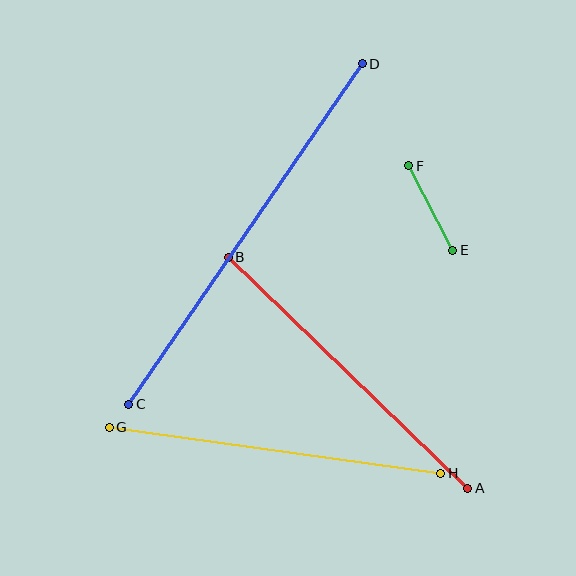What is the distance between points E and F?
The distance is approximately 95 pixels.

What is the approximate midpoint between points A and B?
The midpoint is at approximately (348, 373) pixels.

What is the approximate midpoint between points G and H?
The midpoint is at approximately (275, 450) pixels.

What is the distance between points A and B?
The distance is approximately 332 pixels.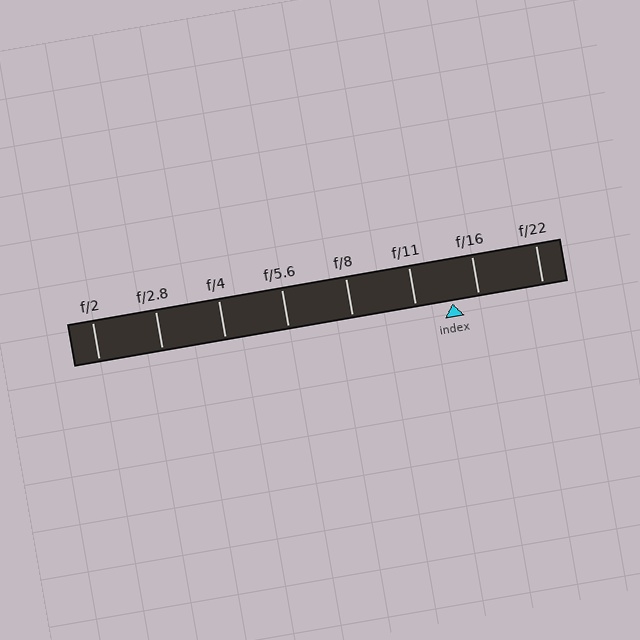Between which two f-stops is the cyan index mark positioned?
The index mark is between f/11 and f/16.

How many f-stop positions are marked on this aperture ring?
There are 8 f-stop positions marked.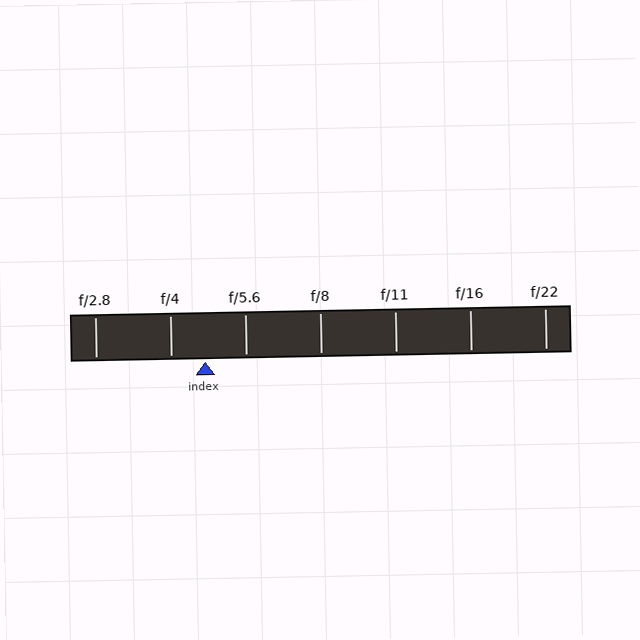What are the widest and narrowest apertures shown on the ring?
The widest aperture shown is f/2.8 and the narrowest is f/22.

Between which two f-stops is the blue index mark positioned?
The index mark is between f/4 and f/5.6.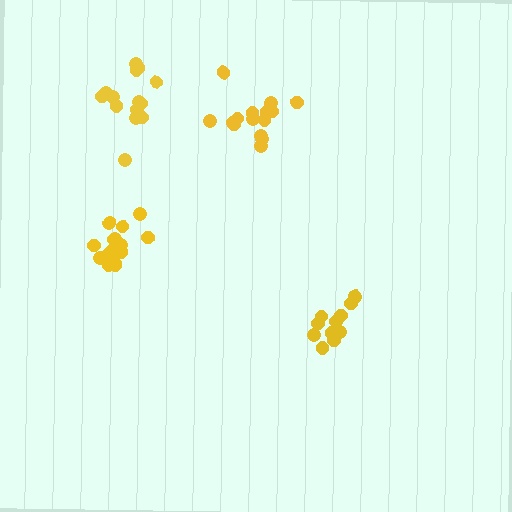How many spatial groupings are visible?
There are 4 spatial groupings.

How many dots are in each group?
Group 1: 15 dots, Group 2: 14 dots, Group 3: 11 dots, Group 4: 16 dots (56 total).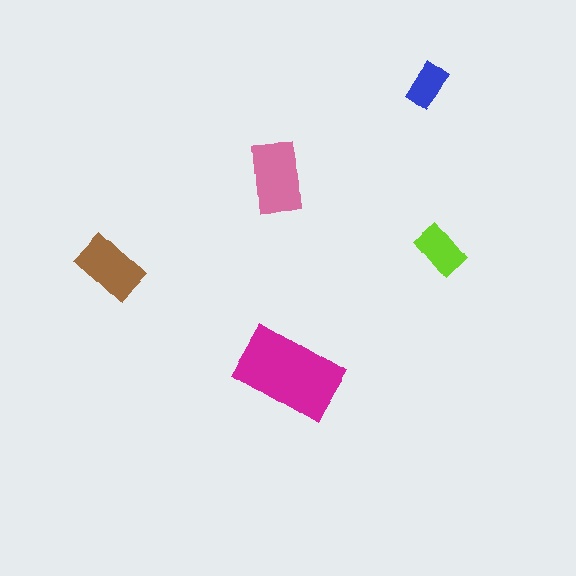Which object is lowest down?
The magenta rectangle is bottommost.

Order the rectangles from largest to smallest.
the magenta one, the pink one, the brown one, the lime one, the blue one.